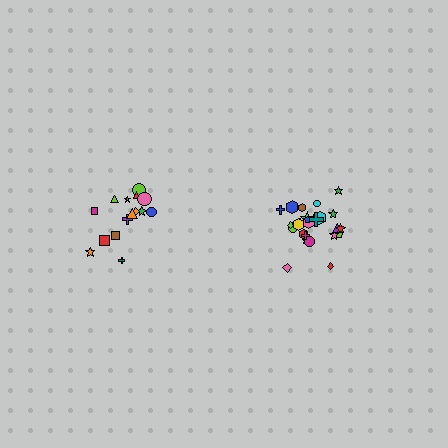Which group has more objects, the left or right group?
The right group.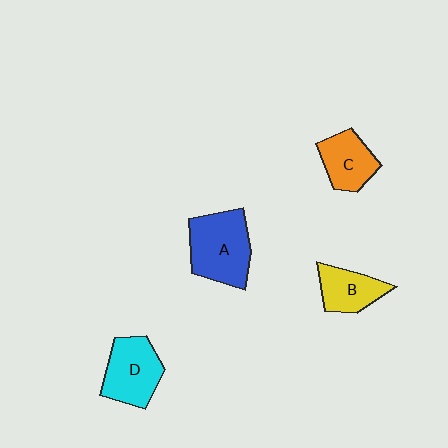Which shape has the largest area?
Shape A (blue).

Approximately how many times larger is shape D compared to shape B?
Approximately 1.3 times.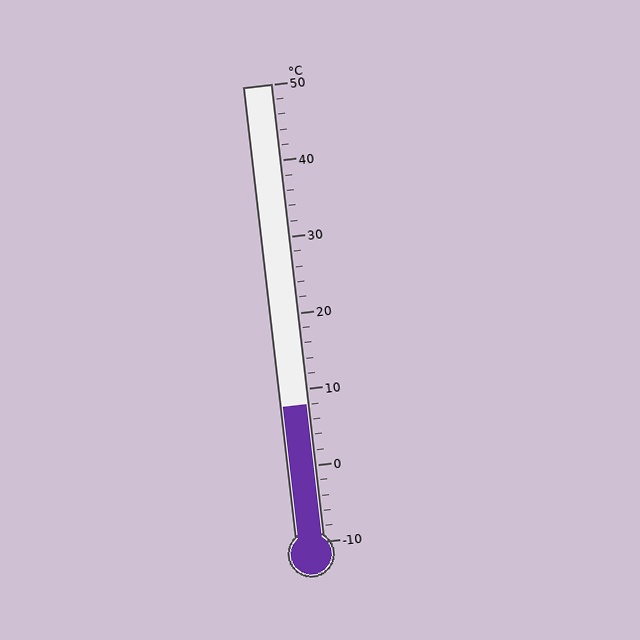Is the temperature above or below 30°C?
The temperature is below 30°C.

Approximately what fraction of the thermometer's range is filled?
The thermometer is filled to approximately 30% of its range.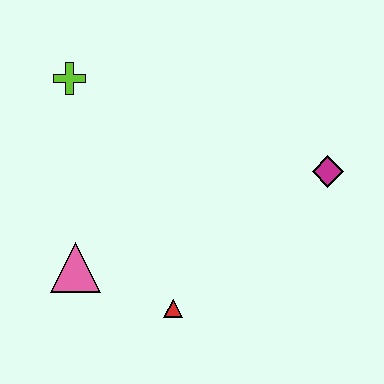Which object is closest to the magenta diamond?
The red triangle is closest to the magenta diamond.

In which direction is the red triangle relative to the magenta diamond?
The red triangle is to the left of the magenta diamond.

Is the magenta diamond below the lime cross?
Yes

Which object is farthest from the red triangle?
The lime cross is farthest from the red triangle.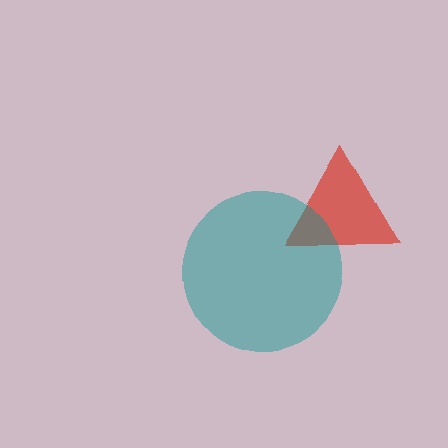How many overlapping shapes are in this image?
There are 2 overlapping shapes in the image.